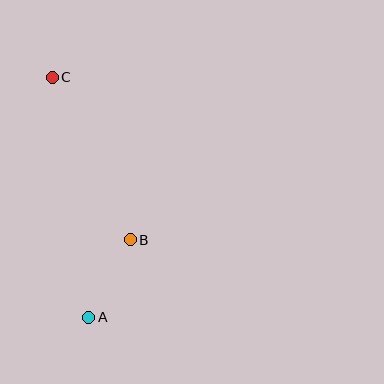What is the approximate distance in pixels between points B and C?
The distance between B and C is approximately 180 pixels.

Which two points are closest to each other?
Points A and B are closest to each other.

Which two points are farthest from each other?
Points A and C are farthest from each other.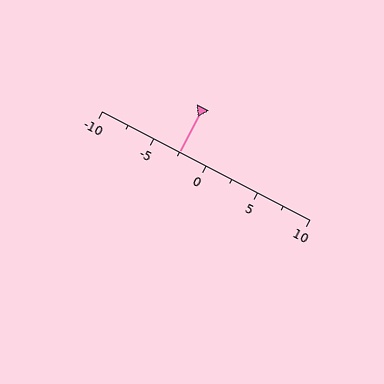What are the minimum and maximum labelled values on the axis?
The axis runs from -10 to 10.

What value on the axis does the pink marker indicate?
The marker indicates approximately -2.5.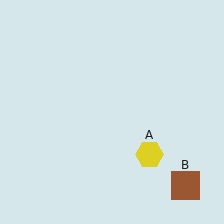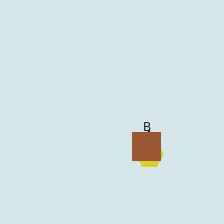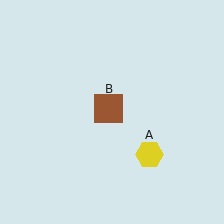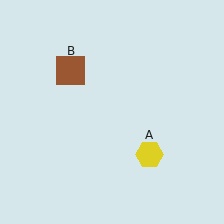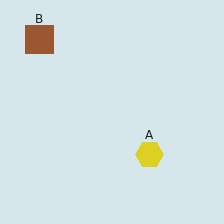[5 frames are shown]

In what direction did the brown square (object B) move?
The brown square (object B) moved up and to the left.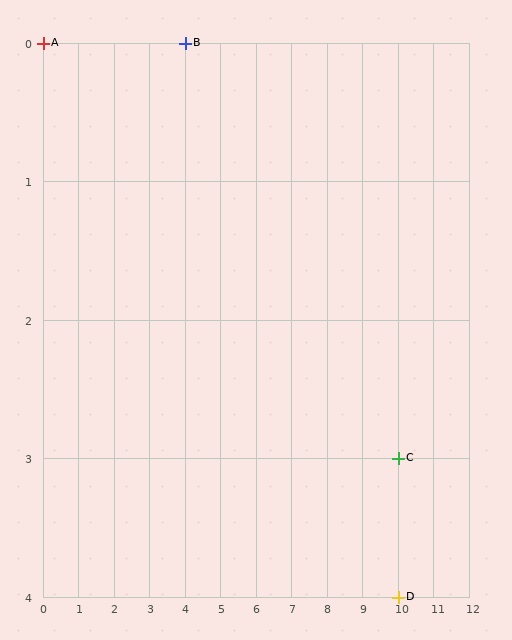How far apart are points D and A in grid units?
Points D and A are 10 columns and 4 rows apart (about 10.8 grid units diagonally).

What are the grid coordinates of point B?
Point B is at grid coordinates (4, 0).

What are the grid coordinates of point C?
Point C is at grid coordinates (10, 3).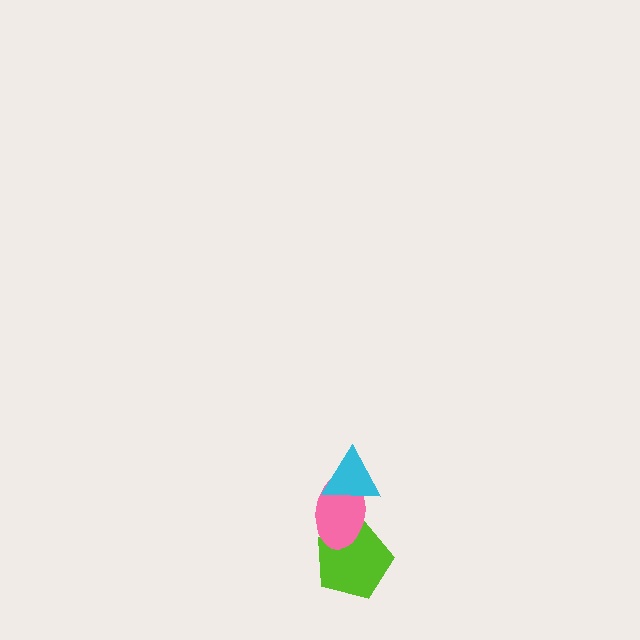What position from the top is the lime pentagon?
The lime pentagon is 3rd from the top.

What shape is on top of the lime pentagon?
The pink ellipse is on top of the lime pentagon.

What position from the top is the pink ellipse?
The pink ellipse is 2nd from the top.